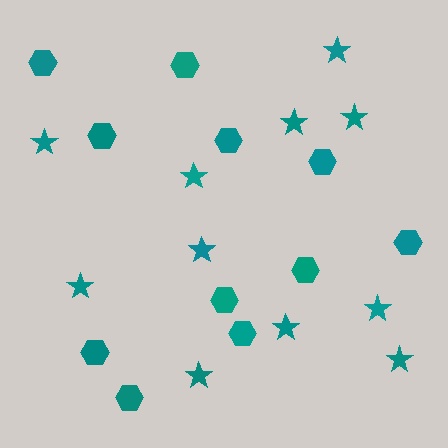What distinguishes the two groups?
There are 2 groups: one group of stars (11) and one group of hexagons (11).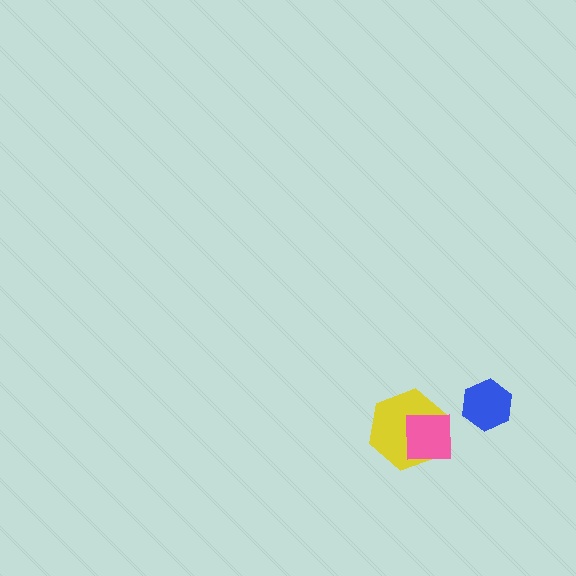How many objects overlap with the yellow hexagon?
1 object overlaps with the yellow hexagon.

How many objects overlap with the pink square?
1 object overlaps with the pink square.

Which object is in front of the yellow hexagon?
The pink square is in front of the yellow hexagon.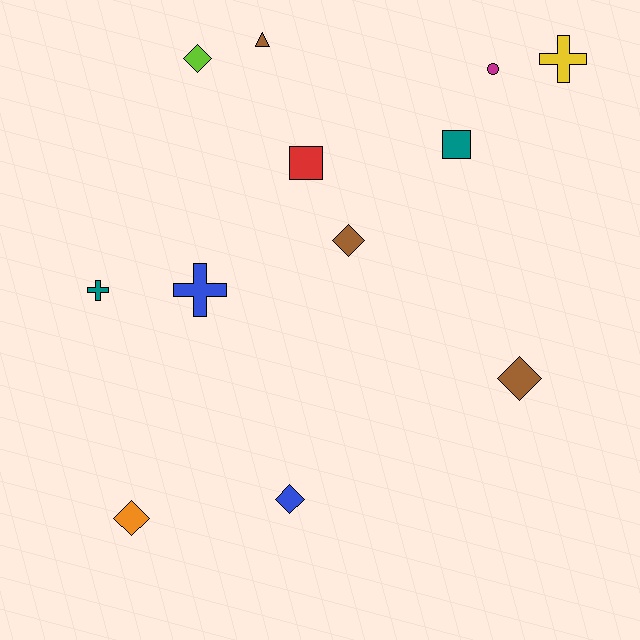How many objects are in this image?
There are 12 objects.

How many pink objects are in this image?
There are no pink objects.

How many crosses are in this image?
There are 3 crosses.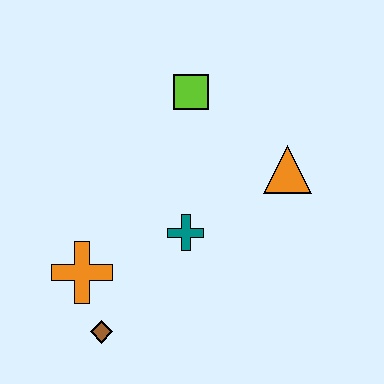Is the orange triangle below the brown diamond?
No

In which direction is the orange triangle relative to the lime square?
The orange triangle is to the right of the lime square.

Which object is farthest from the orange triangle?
The brown diamond is farthest from the orange triangle.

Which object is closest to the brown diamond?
The orange cross is closest to the brown diamond.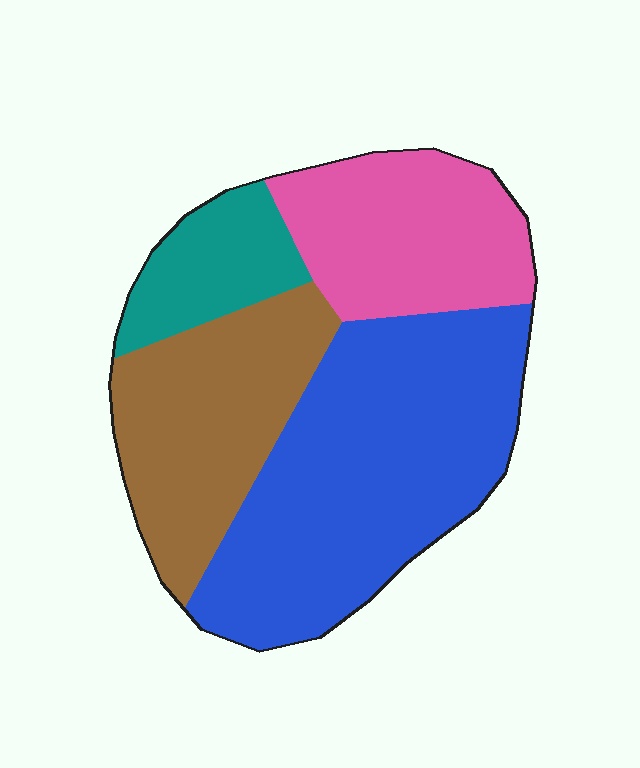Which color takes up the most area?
Blue, at roughly 45%.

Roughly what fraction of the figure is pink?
Pink takes up about one fifth (1/5) of the figure.